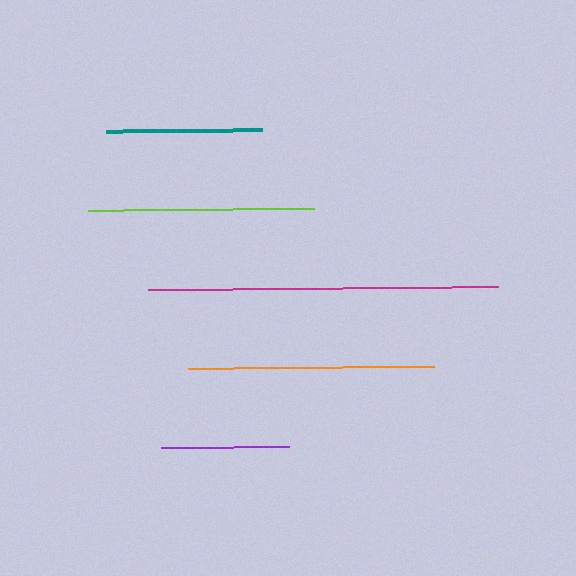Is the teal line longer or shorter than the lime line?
The lime line is longer than the teal line.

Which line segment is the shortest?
The purple line is the shortest at approximately 128 pixels.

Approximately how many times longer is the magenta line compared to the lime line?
The magenta line is approximately 1.5 times the length of the lime line.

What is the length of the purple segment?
The purple segment is approximately 128 pixels long.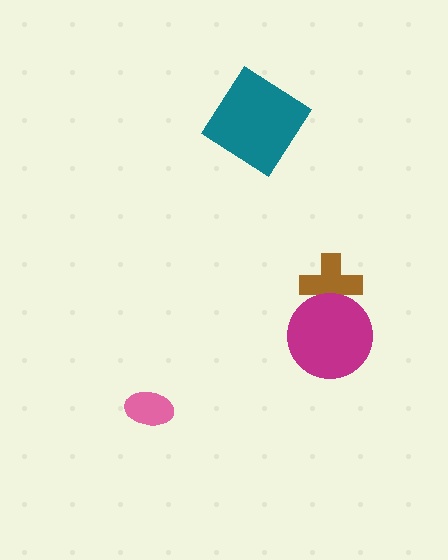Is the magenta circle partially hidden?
No, no other shape covers it.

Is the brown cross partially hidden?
Yes, it is partially covered by another shape.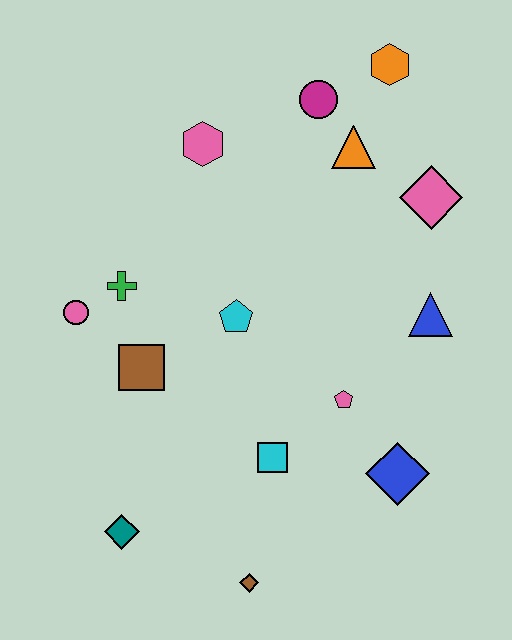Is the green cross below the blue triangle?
No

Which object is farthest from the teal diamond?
The orange hexagon is farthest from the teal diamond.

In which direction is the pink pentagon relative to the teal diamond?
The pink pentagon is to the right of the teal diamond.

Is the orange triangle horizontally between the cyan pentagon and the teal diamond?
No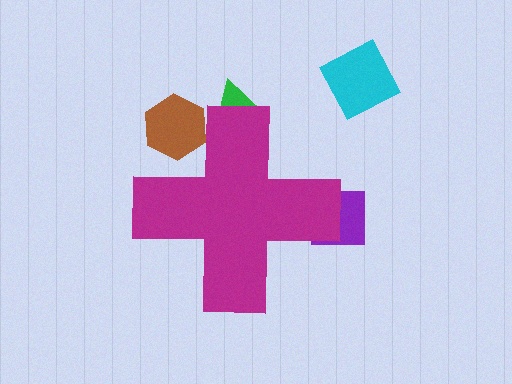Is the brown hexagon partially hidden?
Yes, the brown hexagon is partially hidden behind the magenta cross.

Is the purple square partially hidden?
Yes, the purple square is partially hidden behind the magenta cross.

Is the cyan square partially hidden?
No, the cyan square is fully visible.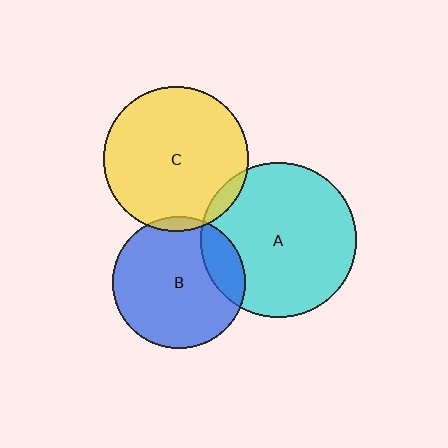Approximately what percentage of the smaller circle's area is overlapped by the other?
Approximately 5%.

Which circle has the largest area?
Circle A (cyan).